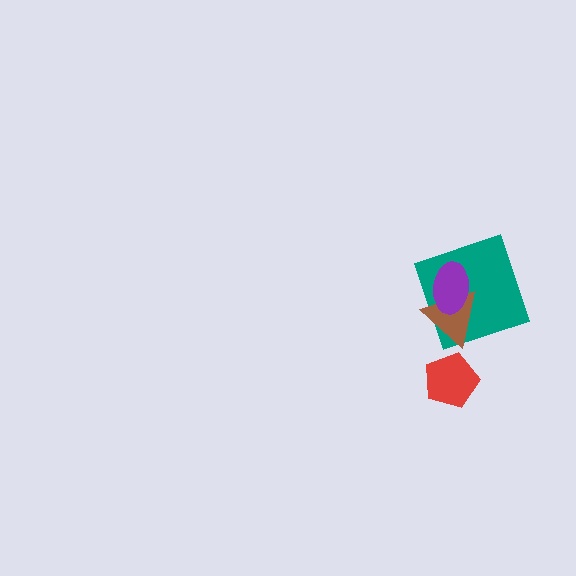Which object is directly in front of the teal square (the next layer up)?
The brown triangle is directly in front of the teal square.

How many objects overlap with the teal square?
2 objects overlap with the teal square.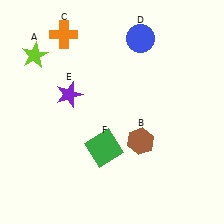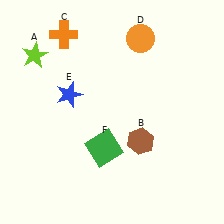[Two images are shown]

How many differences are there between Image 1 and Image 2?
There are 2 differences between the two images.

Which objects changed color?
D changed from blue to orange. E changed from purple to blue.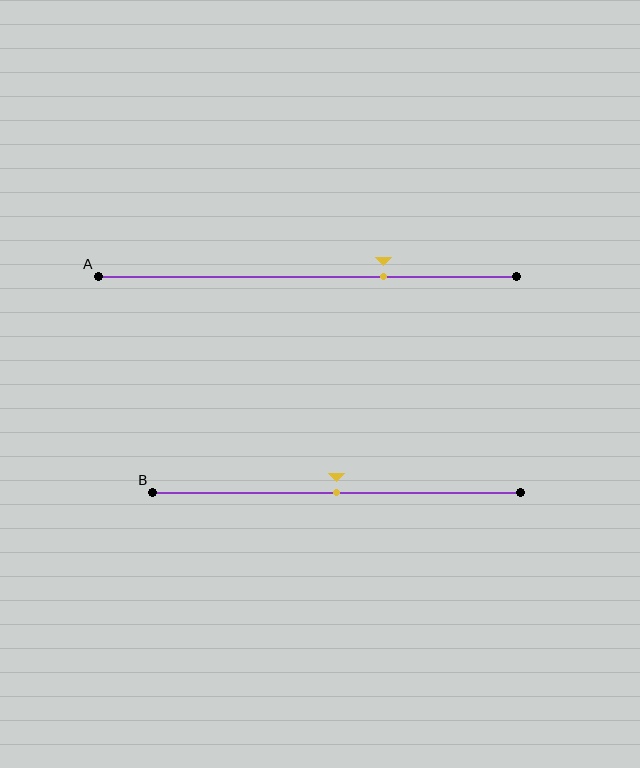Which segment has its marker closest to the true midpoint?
Segment B has its marker closest to the true midpoint.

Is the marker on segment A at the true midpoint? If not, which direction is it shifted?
No, the marker on segment A is shifted to the right by about 18% of the segment length.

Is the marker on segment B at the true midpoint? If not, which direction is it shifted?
Yes, the marker on segment B is at the true midpoint.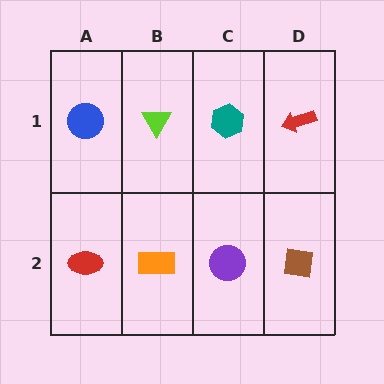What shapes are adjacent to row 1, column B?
An orange rectangle (row 2, column B), a blue circle (row 1, column A), a teal hexagon (row 1, column C).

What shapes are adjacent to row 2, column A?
A blue circle (row 1, column A), an orange rectangle (row 2, column B).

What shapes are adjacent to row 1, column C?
A purple circle (row 2, column C), a lime triangle (row 1, column B), a red arrow (row 1, column D).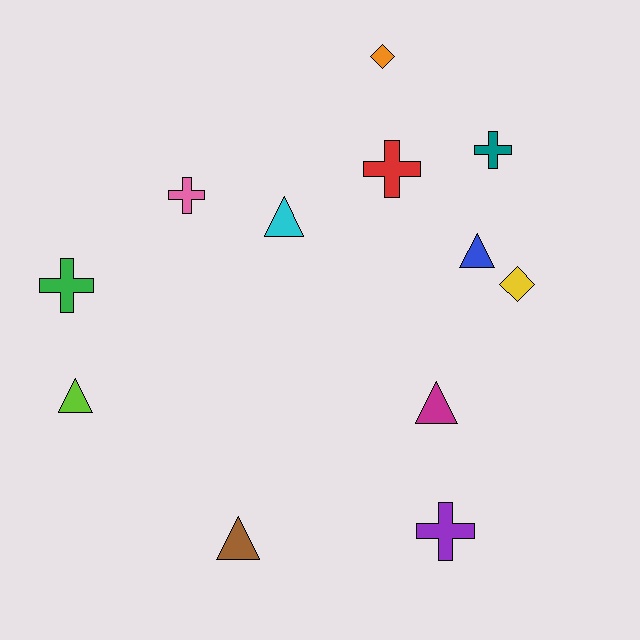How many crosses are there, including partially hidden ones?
There are 5 crosses.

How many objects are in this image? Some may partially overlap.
There are 12 objects.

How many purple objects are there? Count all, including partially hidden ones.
There is 1 purple object.